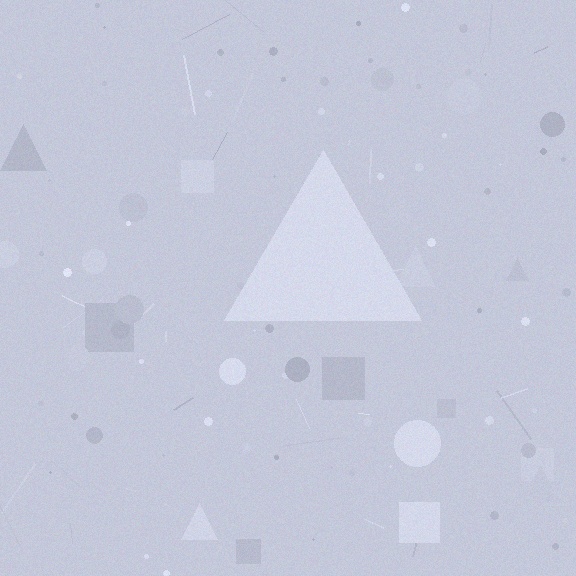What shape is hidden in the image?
A triangle is hidden in the image.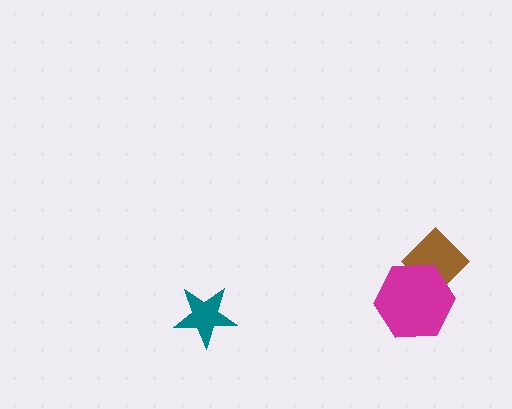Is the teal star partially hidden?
No, no other shape covers it.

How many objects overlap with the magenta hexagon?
1 object overlaps with the magenta hexagon.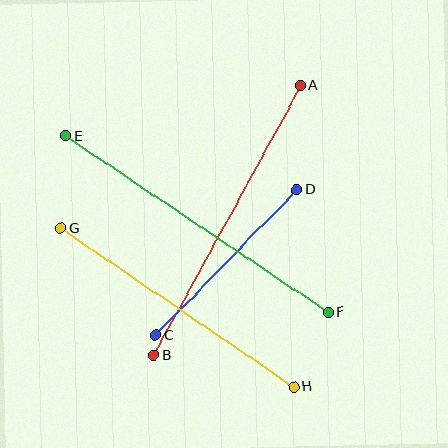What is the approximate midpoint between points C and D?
The midpoint is at approximately (226, 262) pixels.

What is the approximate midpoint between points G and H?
The midpoint is at approximately (177, 307) pixels.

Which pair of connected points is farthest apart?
Points E and F are farthest apart.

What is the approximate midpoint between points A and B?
The midpoint is at approximately (227, 221) pixels.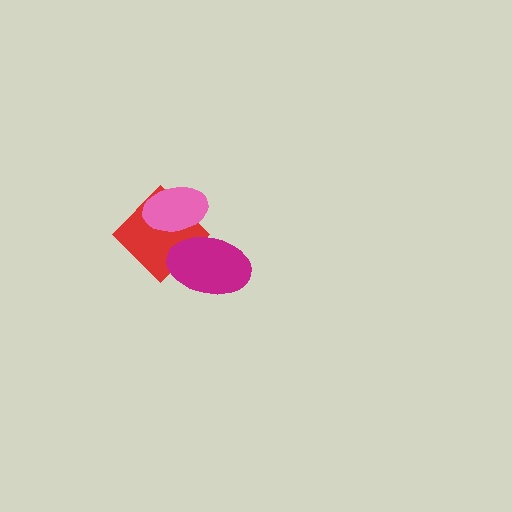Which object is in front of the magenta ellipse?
The pink ellipse is in front of the magenta ellipse.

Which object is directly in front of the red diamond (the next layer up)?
The magenta ellipse is directly in front of the red diamond.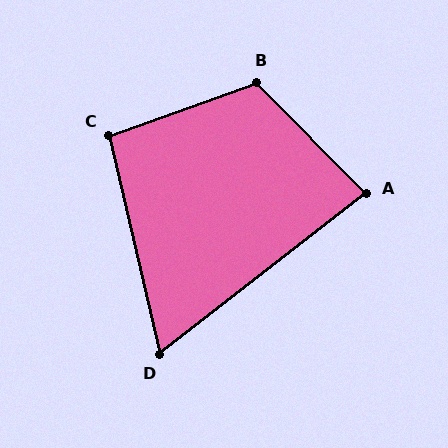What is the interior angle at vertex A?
Approximately 83 degrees (acute).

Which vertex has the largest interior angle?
B, at approximately 115 degrees.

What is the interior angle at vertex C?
Approximately 97 degrees (obtuse).